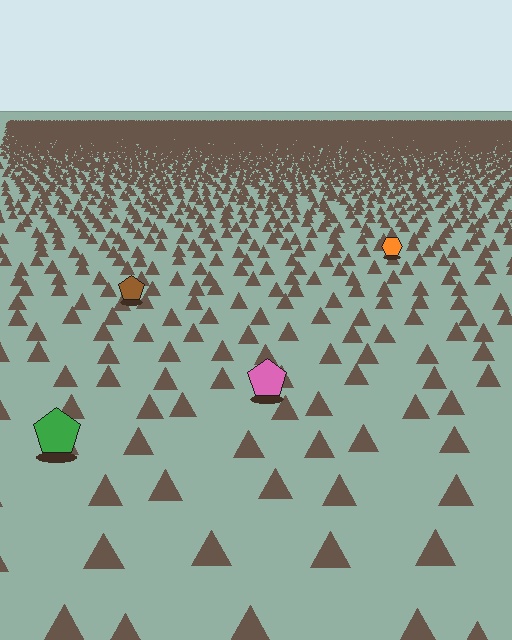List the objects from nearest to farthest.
From nearest to farthest: the green pentagon, the pink pentagon, the brown pentagon, the orange hexagon.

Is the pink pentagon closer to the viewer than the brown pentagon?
Yes. The pink pentagon is closer — you can tell from the texture gradient: the ground texture is coarser near it.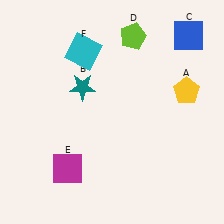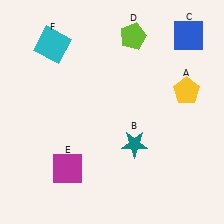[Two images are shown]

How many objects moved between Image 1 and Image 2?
2 objects moved between the two images.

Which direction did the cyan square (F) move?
The cyan square (F) moved left.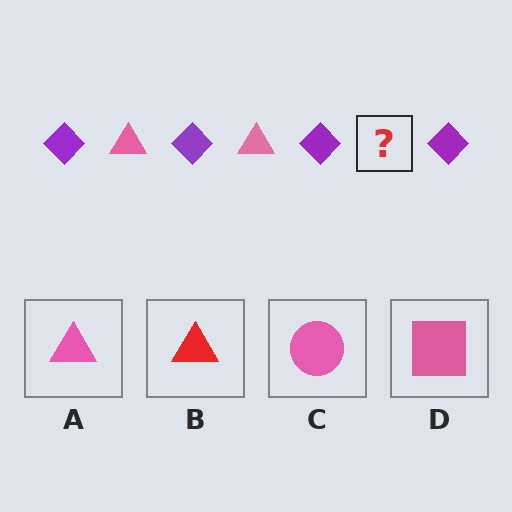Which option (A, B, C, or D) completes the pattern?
A.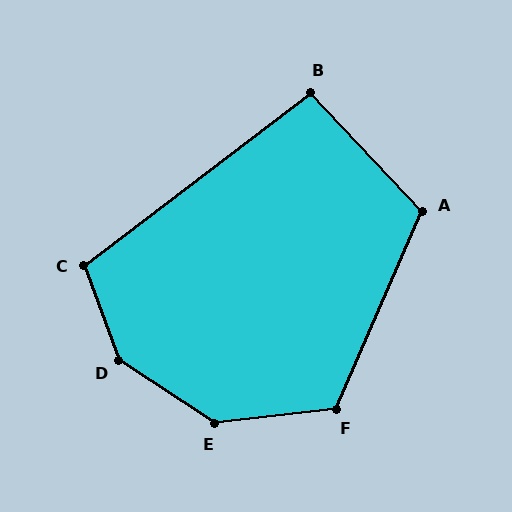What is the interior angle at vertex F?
Approximately 121 degrees (obtuse).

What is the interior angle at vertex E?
Approximately 140 degrees (obtuse).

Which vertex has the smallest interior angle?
B, at approximately 96 degrees.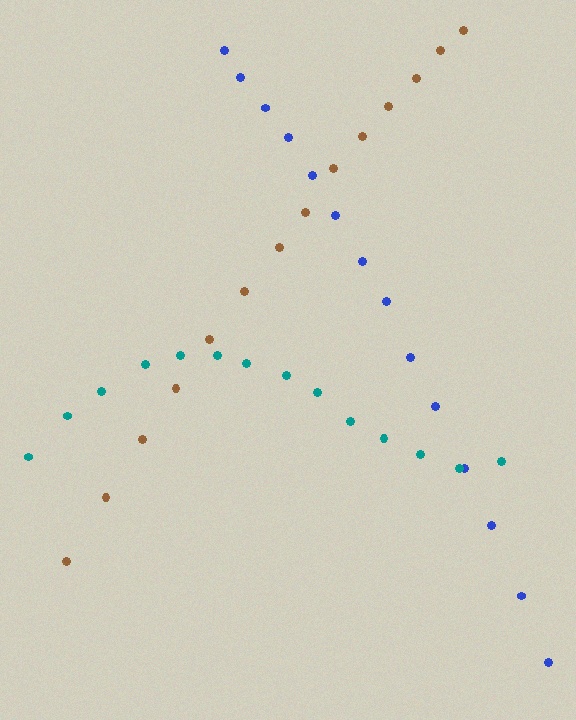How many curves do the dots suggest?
There are 3 distinct paths.